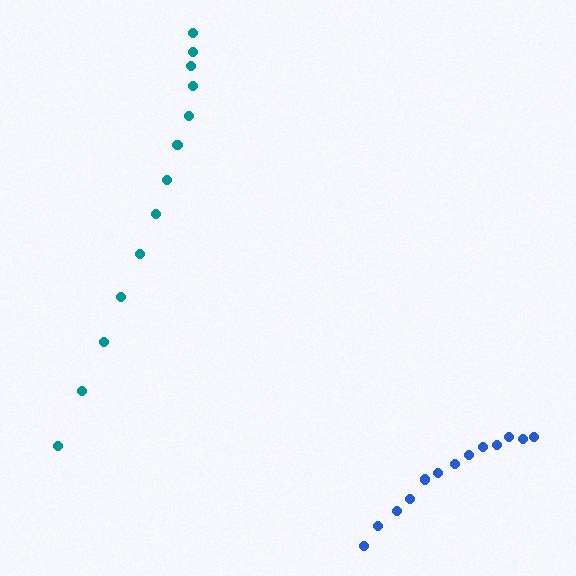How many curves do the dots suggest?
There are 2 distinct paths.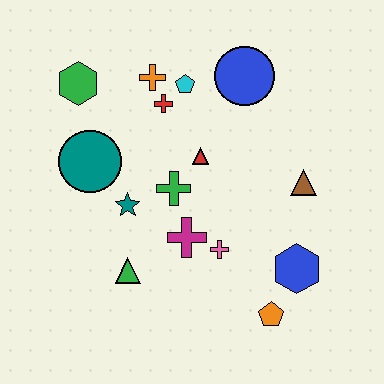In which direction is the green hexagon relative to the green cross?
The green hexagon is above the green cross.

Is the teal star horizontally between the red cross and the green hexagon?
Yes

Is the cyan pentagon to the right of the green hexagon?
Yes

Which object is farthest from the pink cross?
The green hexagon is farthest from the pink cross.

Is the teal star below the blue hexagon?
No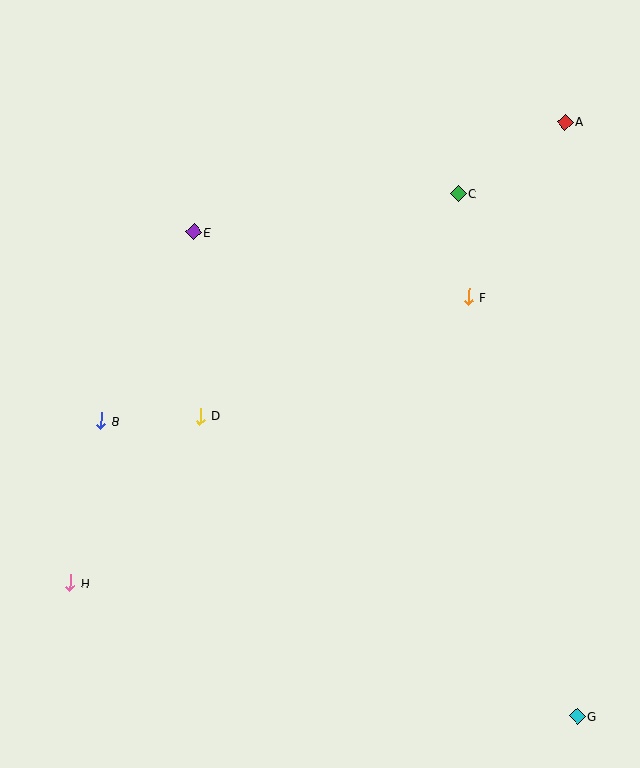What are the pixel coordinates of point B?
Point B is at (101, 421).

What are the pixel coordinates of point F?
Point F is at (469, 297).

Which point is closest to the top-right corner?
Point A is closest to the top-right corner.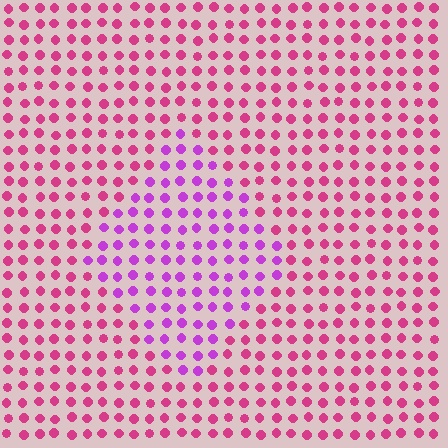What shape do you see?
I see a diamond.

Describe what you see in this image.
The image is filled with small magenta elements in a uniform arrangement. A diamond-shaped region is visible where the elements are tinted to a slightly different hue, forming a subtle color boundary.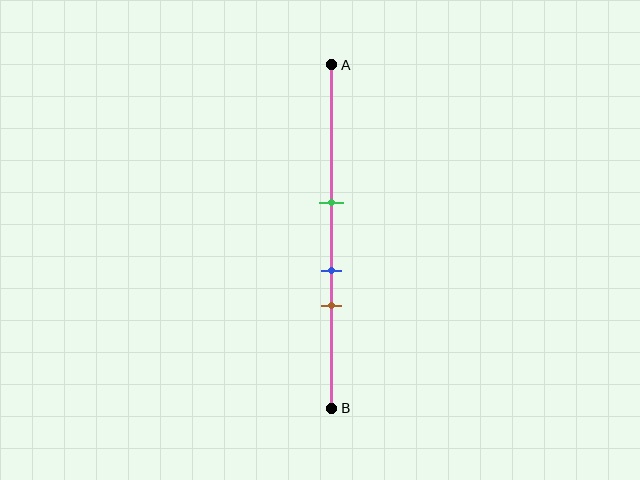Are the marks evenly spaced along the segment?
Yes, the marks are approximately evenly spaced.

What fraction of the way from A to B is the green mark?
The green mark is approximately 40% (0.4) of the way from A to B.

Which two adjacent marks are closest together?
The blue and brown marks are the closest adjacent pair.